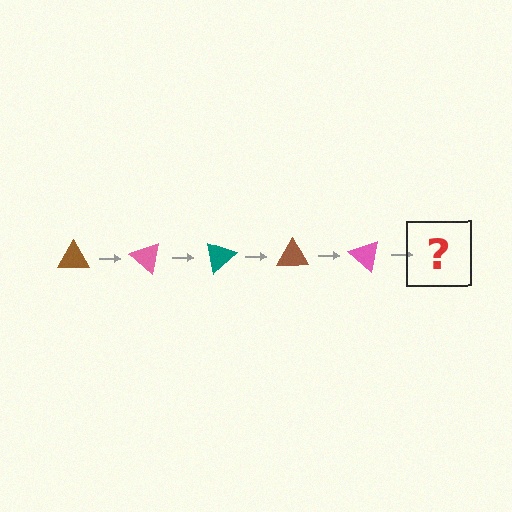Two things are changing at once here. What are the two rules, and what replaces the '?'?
The two rules are that it rotates 40 degrees each step and the color cycles through brown, pink, and teal. The '?' should be a teal triangle, rotated 200 degrees from the start.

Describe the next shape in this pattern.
It should be a teal triangle, rotated 200 degrees from the start.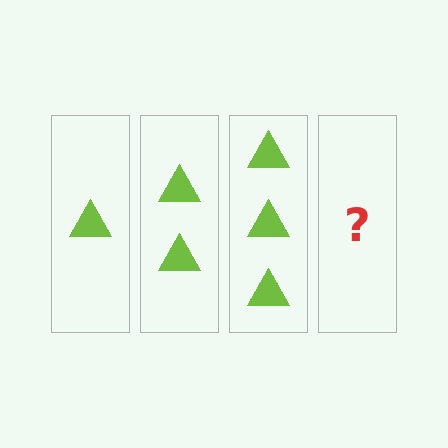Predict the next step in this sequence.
The next step is 4 triangles.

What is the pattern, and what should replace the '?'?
The pattern is that each step adds one more triangle. The '?' should be 4 triangles.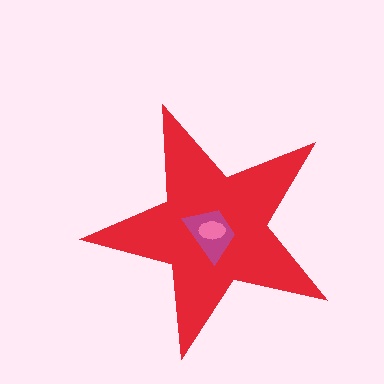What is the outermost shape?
The red star.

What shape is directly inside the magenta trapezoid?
The pink ellipse.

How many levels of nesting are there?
3.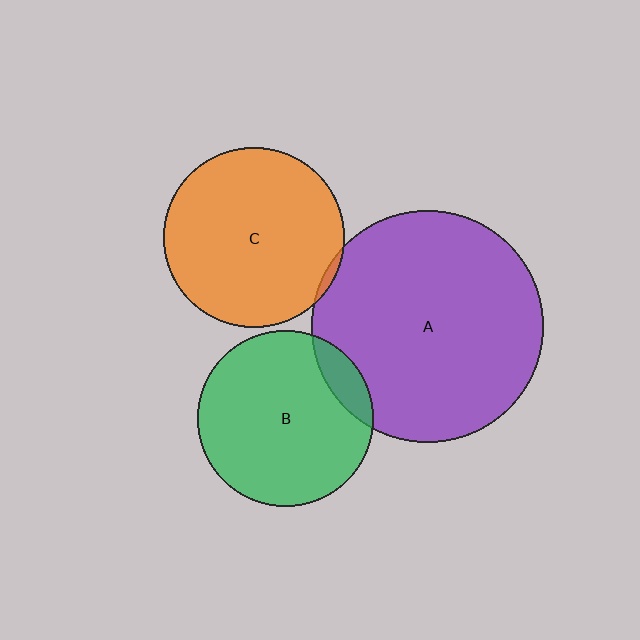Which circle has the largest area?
Circle A (purple).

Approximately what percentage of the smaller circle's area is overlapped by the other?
Approximately 5%.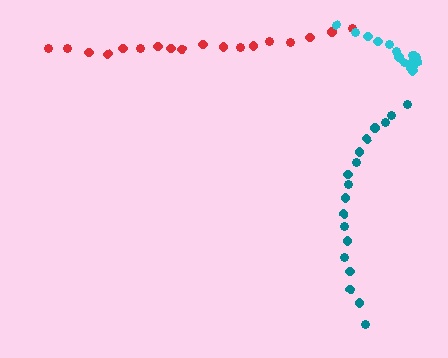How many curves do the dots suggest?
There are 3 distinct paths.